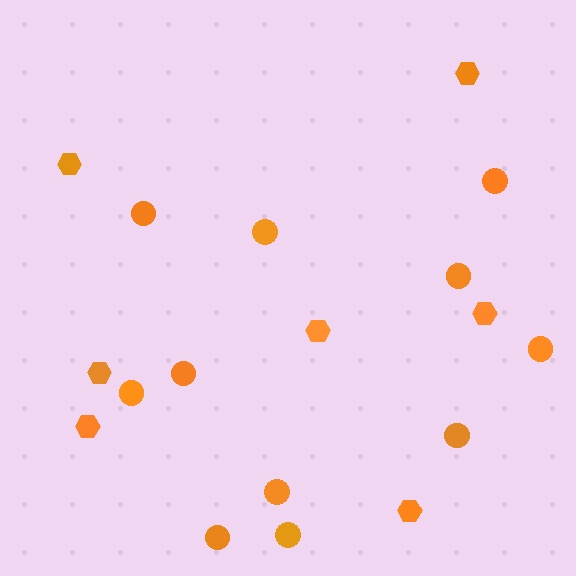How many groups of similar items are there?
There are 2 groups: one group of hexagons (7) and one group of circles (11).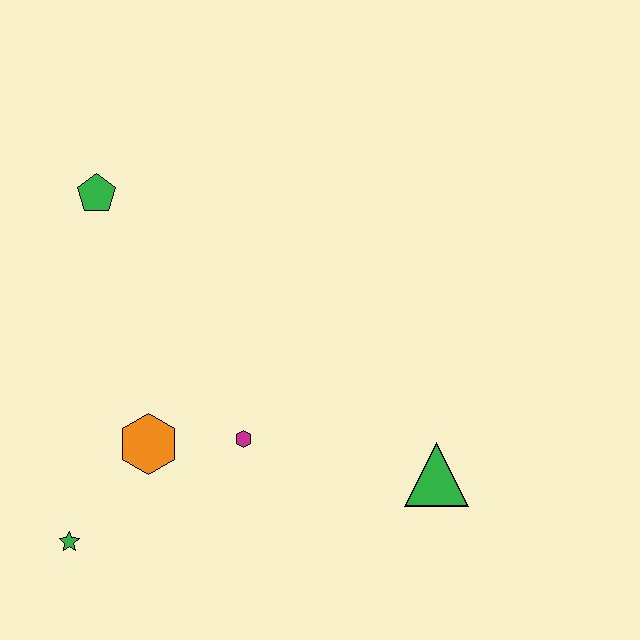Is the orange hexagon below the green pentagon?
Yes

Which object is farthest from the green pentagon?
The green triangle is farthest from the green pentagon.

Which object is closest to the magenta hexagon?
The orange hexagon is closest to the magenta hexagon.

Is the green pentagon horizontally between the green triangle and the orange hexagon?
No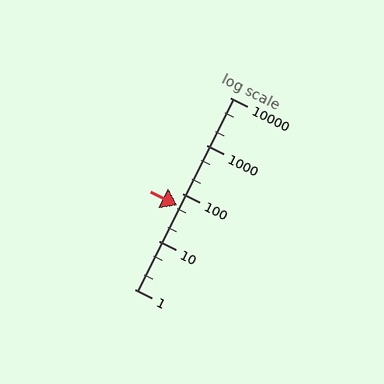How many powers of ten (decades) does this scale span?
The scale spans 4 decades, from 1 to 10000.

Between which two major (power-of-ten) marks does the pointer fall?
The pointer is between 10 and 100.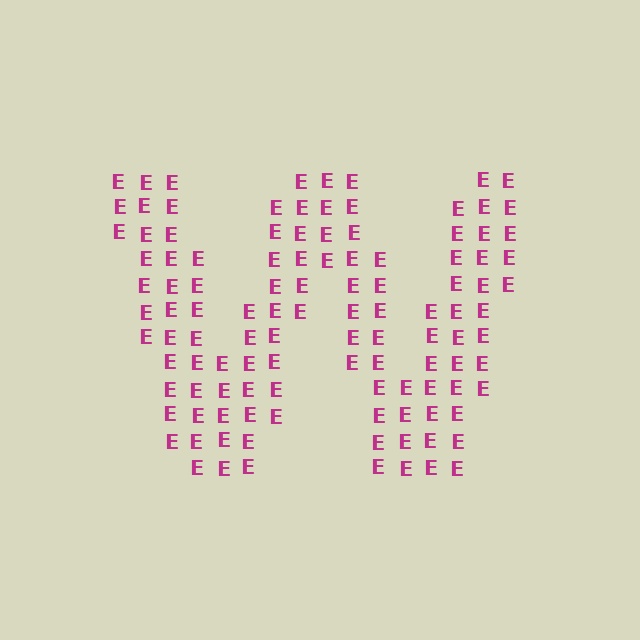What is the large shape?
The large shape is the letter W.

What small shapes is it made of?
It is made of small letter E's.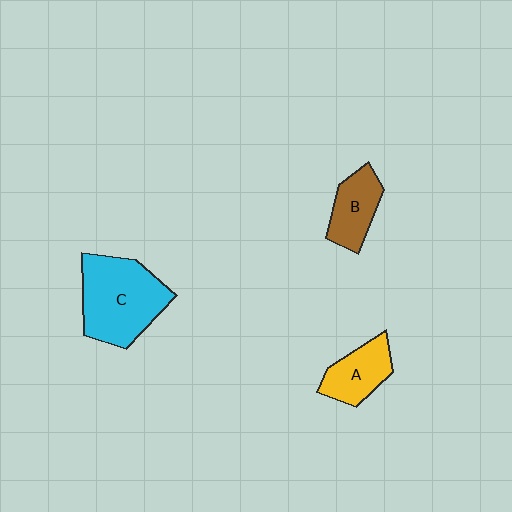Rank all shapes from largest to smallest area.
From largest to smallest: C (cyan), A (yellow), B (brown).